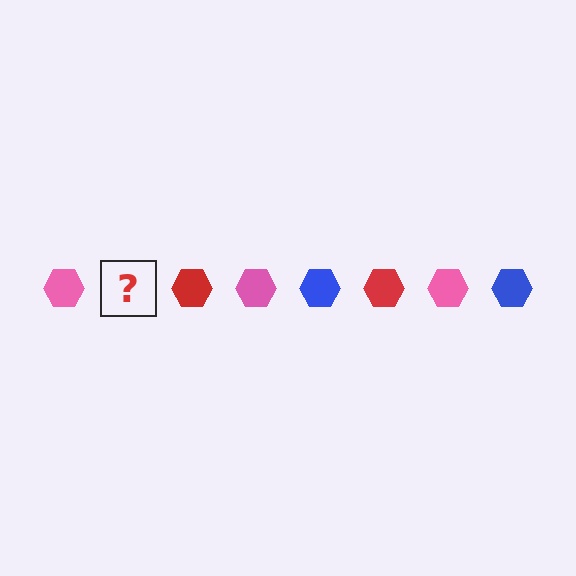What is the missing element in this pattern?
The missing element is a blue hexagon.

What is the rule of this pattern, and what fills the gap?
The rule is that the pattern cycles through pink, blue, red hexagons. The gap should be filled with a blue hexagon.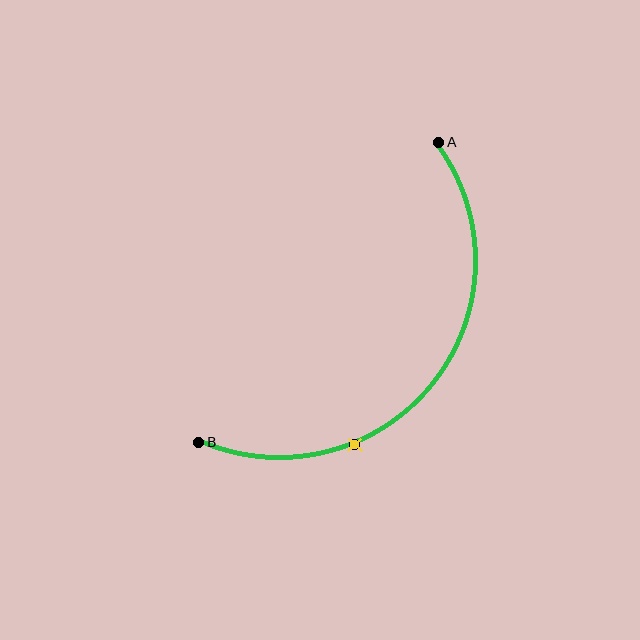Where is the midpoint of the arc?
The arc midpoint is the point on the curve farthest from the straight line joining A and B. It sits below and to the right of that line.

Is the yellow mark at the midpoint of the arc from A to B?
No. The yellow mark lies on the arc but is closer to endpoint B. The arc midpoint would be at the point on the curve equidistant along the arc from both A and B.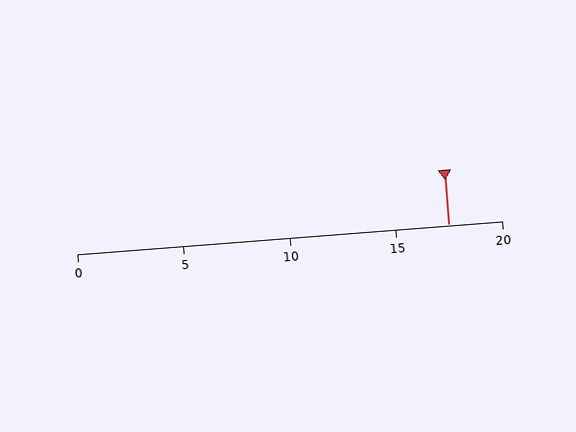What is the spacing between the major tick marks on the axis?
The major ticks are spaced 5 apart.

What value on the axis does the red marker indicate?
The marker indicates approximately 17.5.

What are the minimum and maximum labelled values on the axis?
The axis runs from 0 to 20.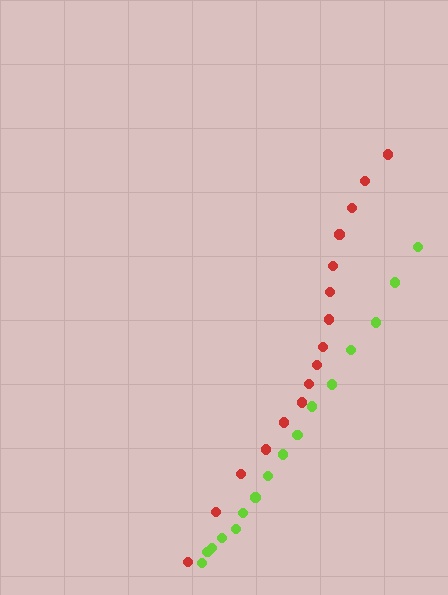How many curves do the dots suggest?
There are 2 distinct paths.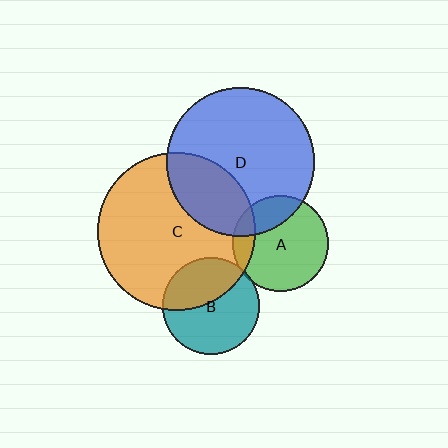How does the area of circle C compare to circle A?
Approximately 2.7 times.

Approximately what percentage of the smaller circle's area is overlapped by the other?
Approximately 15%.